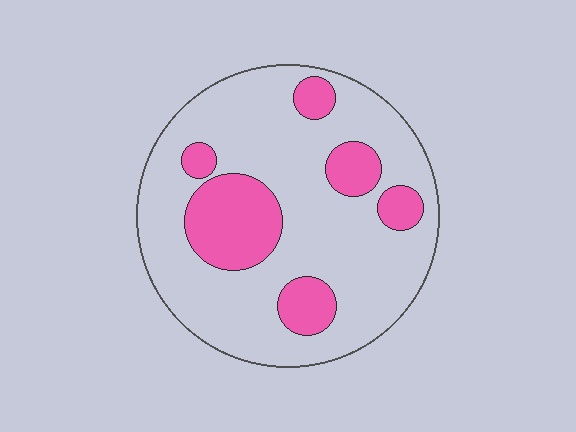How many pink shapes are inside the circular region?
6.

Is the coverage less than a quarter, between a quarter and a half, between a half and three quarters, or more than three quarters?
Less than a quarter.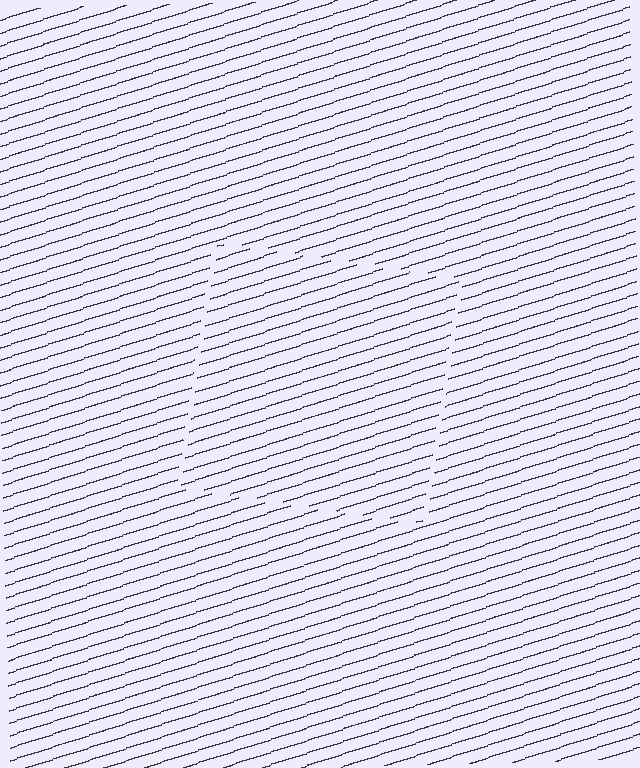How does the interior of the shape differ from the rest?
The interior of the shape contains the same grating, shifted by half a period — the contour is defined by the phase discontinuity where line-ends from the inner and outer gratings abut.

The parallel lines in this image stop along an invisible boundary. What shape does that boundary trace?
An illusory square. The interior of the shape contains the same grating, shifted by half a period — the contour is defined by the phase discontinuity where line-ends from the inner and outer gratings abut.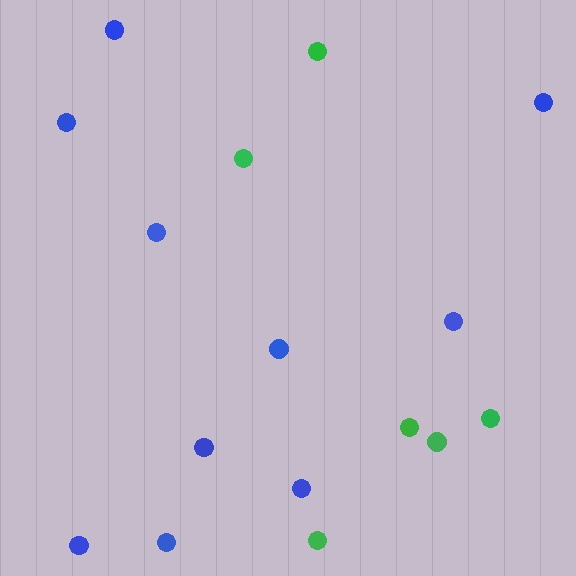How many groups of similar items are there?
There are 2 groups: one group of blue circles (10) and one group of green circles (6).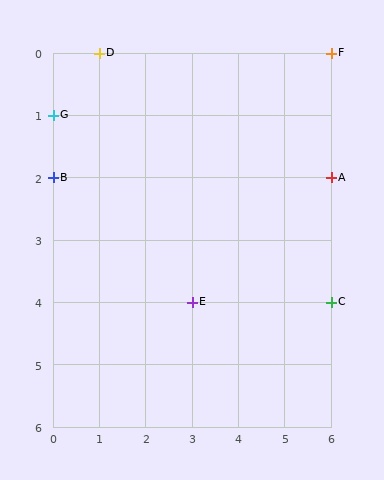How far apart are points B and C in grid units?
Points B and C are 6 columns and 2 rows apart (about 6.3 grid units diagonally).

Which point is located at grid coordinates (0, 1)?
Point G is at (0, 1).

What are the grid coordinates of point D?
Point D is at grid coordinates (1, 0).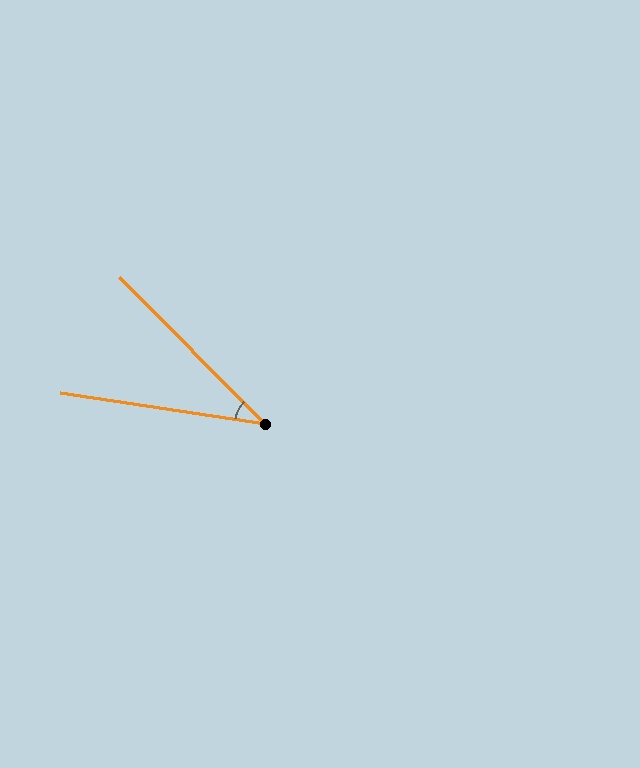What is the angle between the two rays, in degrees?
Approximately 36 degrees.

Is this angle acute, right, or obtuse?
It is acute.